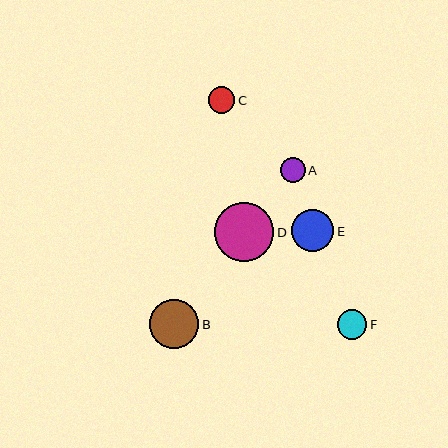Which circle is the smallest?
Circle A is the smallest with a size of approximately 25 pixels.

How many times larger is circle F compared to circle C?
Circle F is approximately 1.1 times the size of circle C.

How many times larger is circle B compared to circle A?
Circle B is approximately 2.0 times the size of circle A.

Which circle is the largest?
Circle D is the largest with a size of approximately 59 pixels.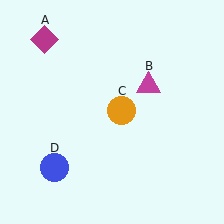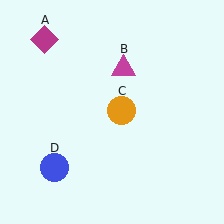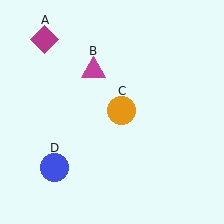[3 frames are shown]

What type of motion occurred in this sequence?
The magenta triangle (object B) rotated counterclockwise around the center of the scene.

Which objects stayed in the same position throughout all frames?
Magenta diamond (object A) and orange circle (object C) and blue circle (object D) remained stationary.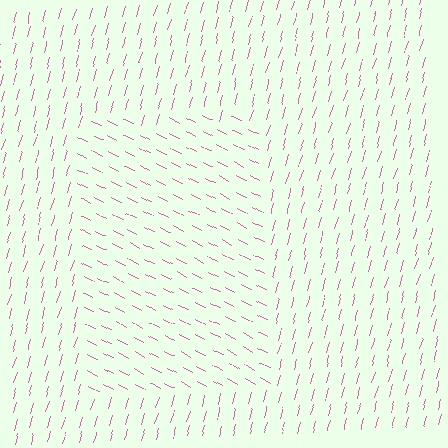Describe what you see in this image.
The image is filled with small pink line segments. A rectangle region in the image has lines oriented differently from the surrounding lines, creating a visible texture boundary.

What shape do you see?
I see a rectangle.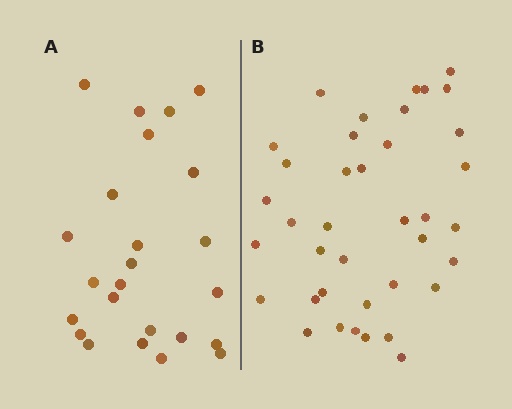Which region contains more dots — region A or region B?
Region B (the right region) has more dots.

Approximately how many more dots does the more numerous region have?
Region B has approximately 15 more dots than region A.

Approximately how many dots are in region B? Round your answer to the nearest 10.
About 40 dots. (The exact count is 38, which rounds to 40.)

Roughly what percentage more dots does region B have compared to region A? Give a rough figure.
About 60% more.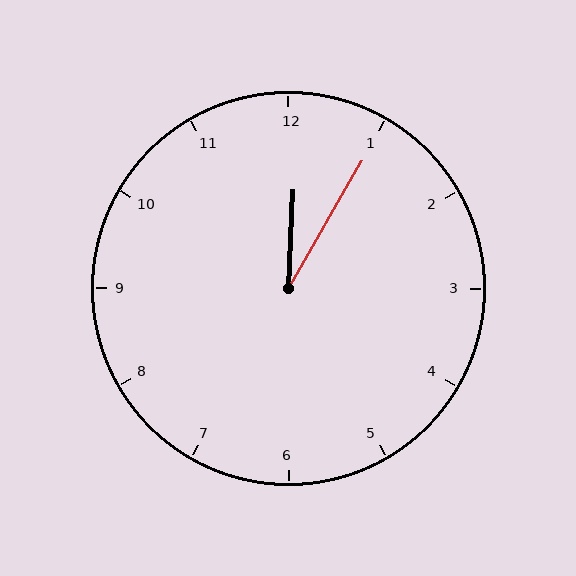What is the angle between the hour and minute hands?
Approximately 28 degrees.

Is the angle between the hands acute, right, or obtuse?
It is acute.